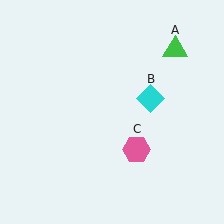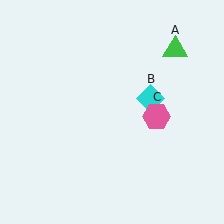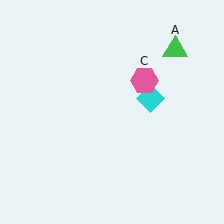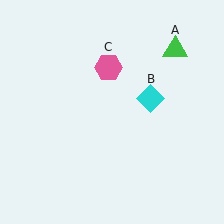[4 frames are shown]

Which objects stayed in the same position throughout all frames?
Green triangle (object A) and cyan diamond (object B) remained stationary.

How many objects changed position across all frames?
1 object changed position: pink hexagon (object C).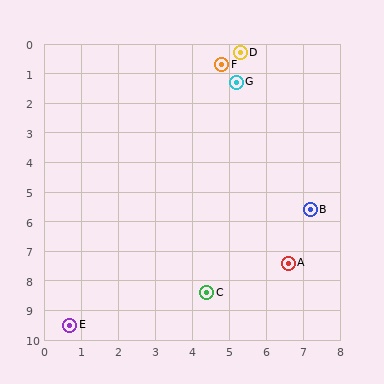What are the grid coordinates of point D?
Point D is at approximately (5.3, 0.3).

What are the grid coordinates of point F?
Point F is at approximately (4.8, 0.7).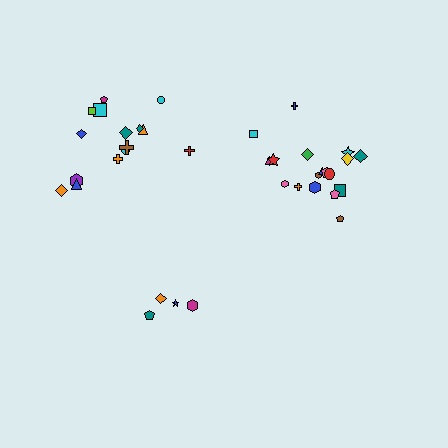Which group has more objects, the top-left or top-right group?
The top-right group.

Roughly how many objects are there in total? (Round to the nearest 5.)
Roughly 35 objects in total.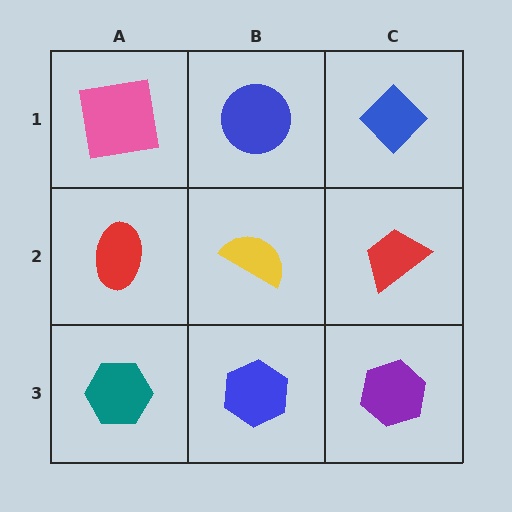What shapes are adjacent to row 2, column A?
A pink square (row 1, column A), a teal hexagon (row 3, column A), a yellow semicircle (row 2, column B).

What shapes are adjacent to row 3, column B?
A yellow semicircle (row 2, column B), a teal hexagon (row 3, column A), a purple hexagon (row 3, column C).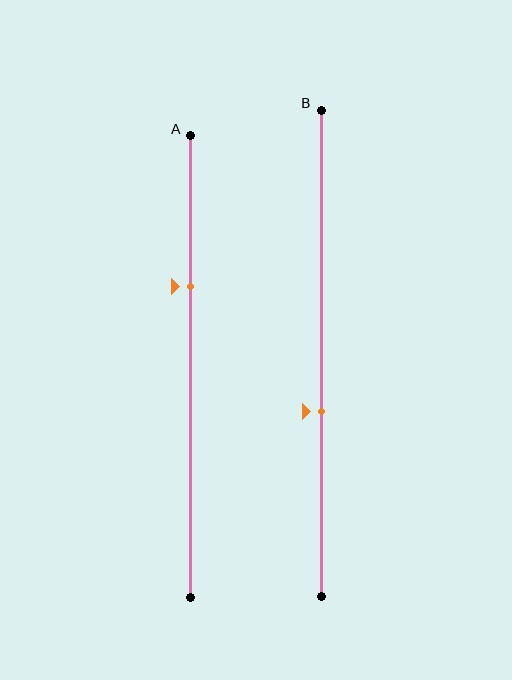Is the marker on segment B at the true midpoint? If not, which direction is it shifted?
No, the marker on segment B is shifted downward by about 12% of the segment length.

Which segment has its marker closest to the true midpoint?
Segment B has its marker closest to the true midpoint.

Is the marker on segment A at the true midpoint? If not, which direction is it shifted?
No, the marker on segment A is shifted upward by about 17% of the segment length.